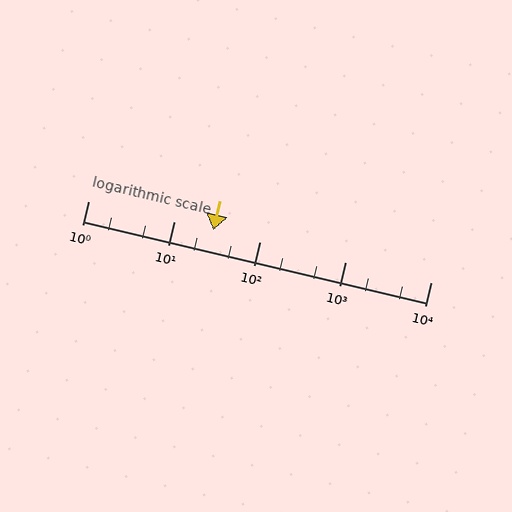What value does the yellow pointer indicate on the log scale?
The pointer indicates approximately 29.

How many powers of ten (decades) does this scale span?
The scale spans 4 decades, from 1 to 10000.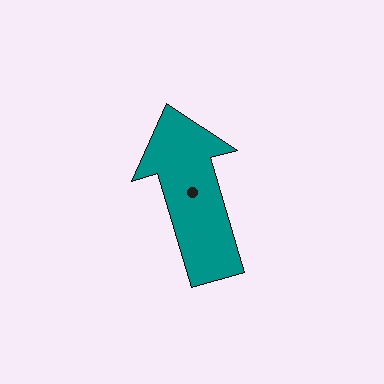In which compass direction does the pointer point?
North.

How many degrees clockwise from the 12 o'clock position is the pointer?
Approximately 344 degrees.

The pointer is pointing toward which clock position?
Roughly 11 o'clock.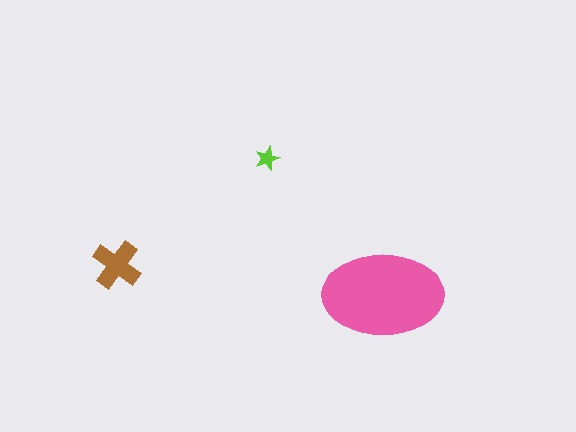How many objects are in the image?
There are 3 objects in the image.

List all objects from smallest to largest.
The lime star, the brown cross, the pink ellipse.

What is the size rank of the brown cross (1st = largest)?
2nd.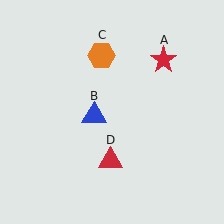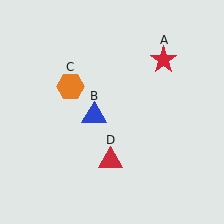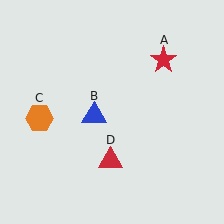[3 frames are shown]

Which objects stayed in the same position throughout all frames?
Red star (object A) and blue triangle (object B) and red triangle (object D) remained stationary.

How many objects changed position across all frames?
1 object changed position: orange hexagon (object C).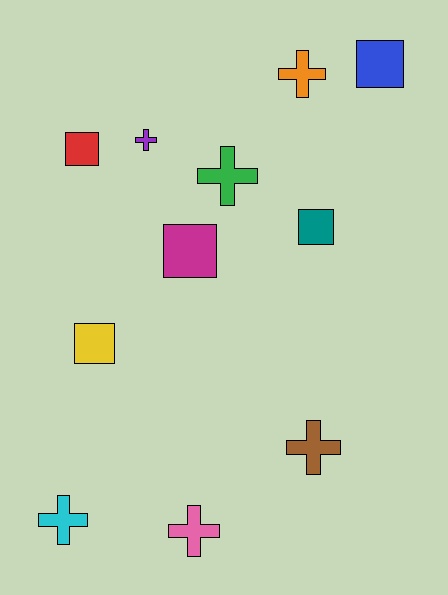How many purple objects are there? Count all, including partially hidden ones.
There is 1 purple object.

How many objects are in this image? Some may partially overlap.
There are 11 objects.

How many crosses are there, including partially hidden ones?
There are 6 crosses.